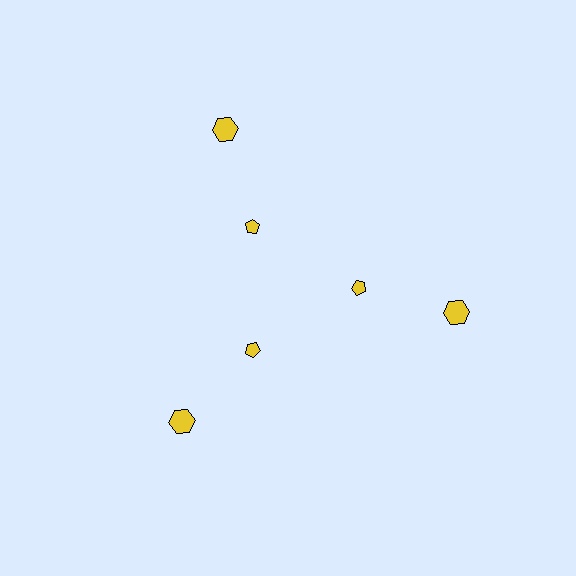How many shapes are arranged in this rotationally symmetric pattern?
There are 6 shapes, arranged in 3 groups of 2.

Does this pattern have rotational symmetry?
Yes, this pattern has 3-fold rotational symmetry. It looks the same after rotating 120 degrees around the center.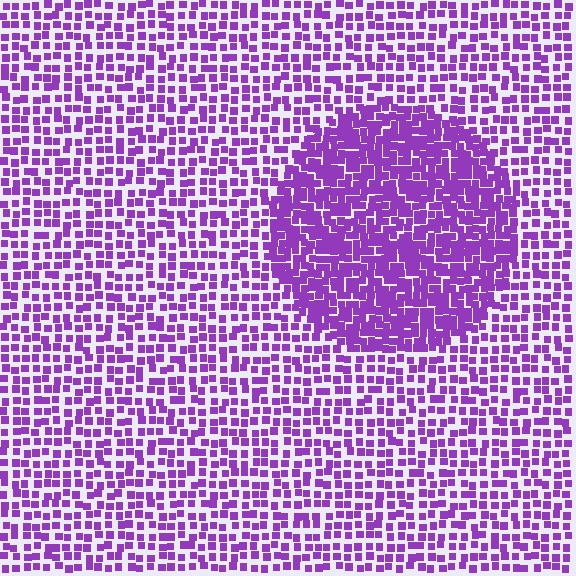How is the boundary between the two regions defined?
The boundary is defined by a change in element density (approximately 1.9x ratio). All elements are the same color, size, and shape.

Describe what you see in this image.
The image contains small purple elements arranged at two different densities. A circle-shaped region is visible where the elements are more densely packed than the surrounding area.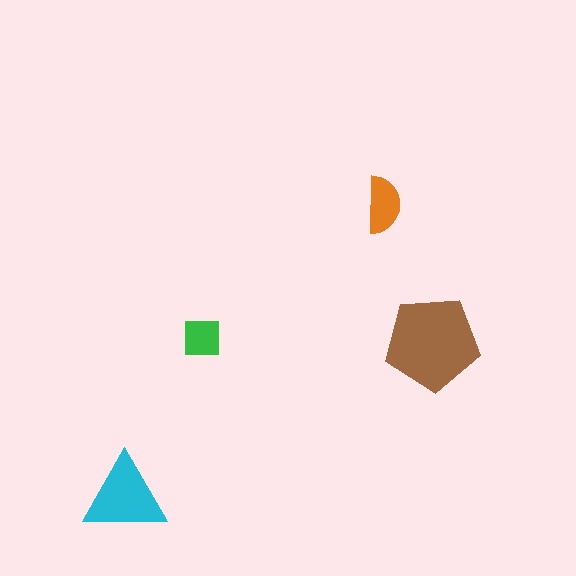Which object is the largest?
The brown pentagon.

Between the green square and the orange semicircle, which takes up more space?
The orange semicircle.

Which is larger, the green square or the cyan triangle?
The cyan triangle.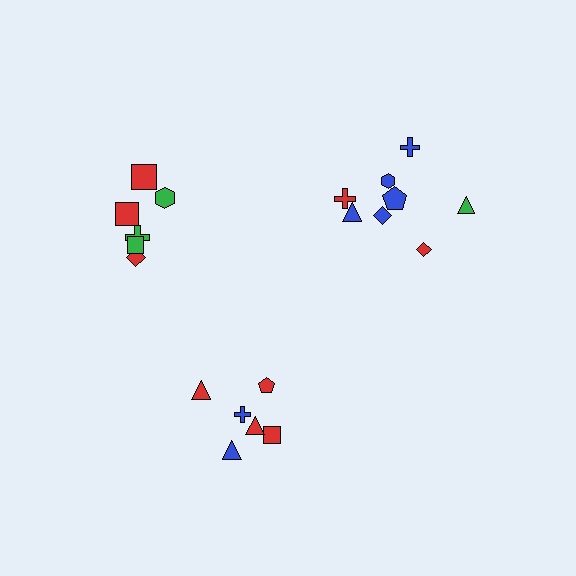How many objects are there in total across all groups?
There are 20 objects.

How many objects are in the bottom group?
There are 6 objects.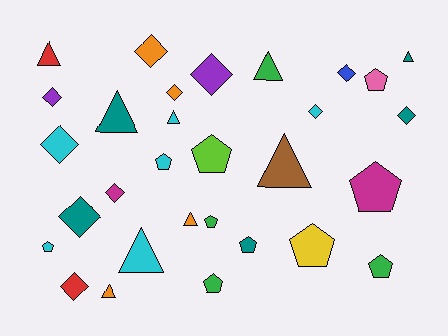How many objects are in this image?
There are 30 objects.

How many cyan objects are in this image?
There are 6 cyan objects.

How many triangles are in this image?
There are 9 triangles.